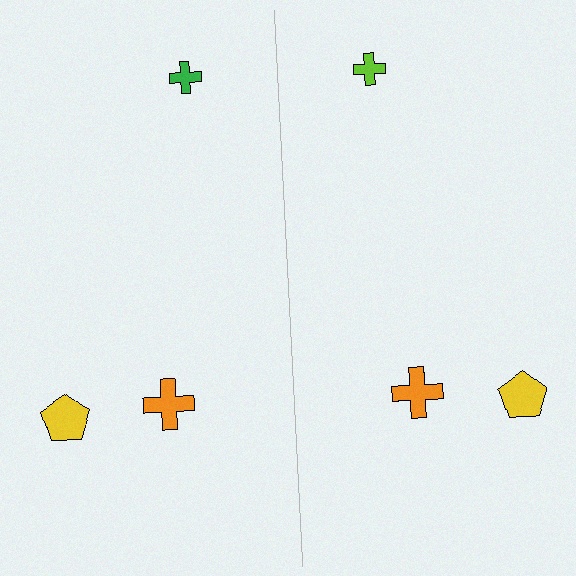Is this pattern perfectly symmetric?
No, the pattern is not perfectly symmetric. The lime cross on the right side breaks the symmetry — its mirror counterpart is green.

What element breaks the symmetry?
The lime cross on the right side breaks the symmetry — its mirror counterpart is green.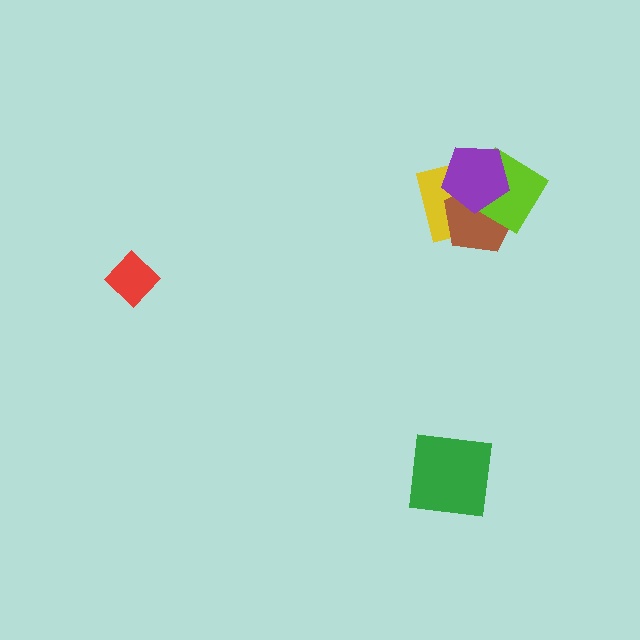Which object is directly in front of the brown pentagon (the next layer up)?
The lime diamond is directly in front of the brown pentagon.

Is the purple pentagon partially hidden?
No, no other shape covers it.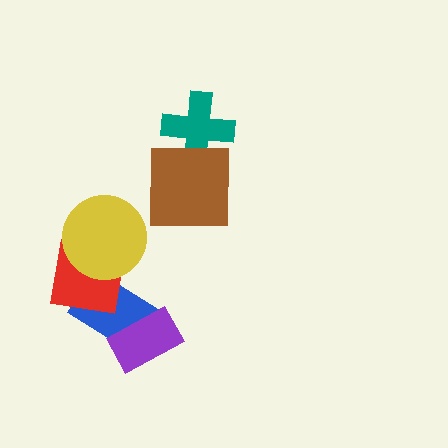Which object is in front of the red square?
The yellow circle is in front of the red square.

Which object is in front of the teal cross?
The brown square is in front of the teal cross.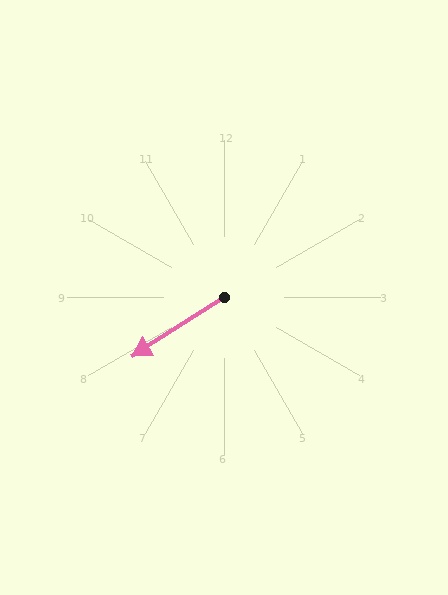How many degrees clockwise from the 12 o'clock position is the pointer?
Approximately 237 degrees.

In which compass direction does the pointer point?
Southwest.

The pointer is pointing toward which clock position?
Roughly 8 o'clock.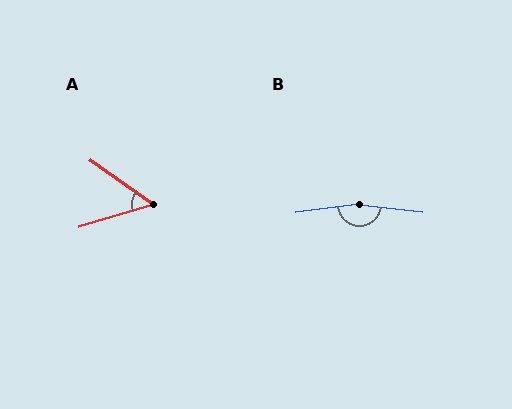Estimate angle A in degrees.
Approximately 52 degrees.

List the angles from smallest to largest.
A (52°), B (167°).